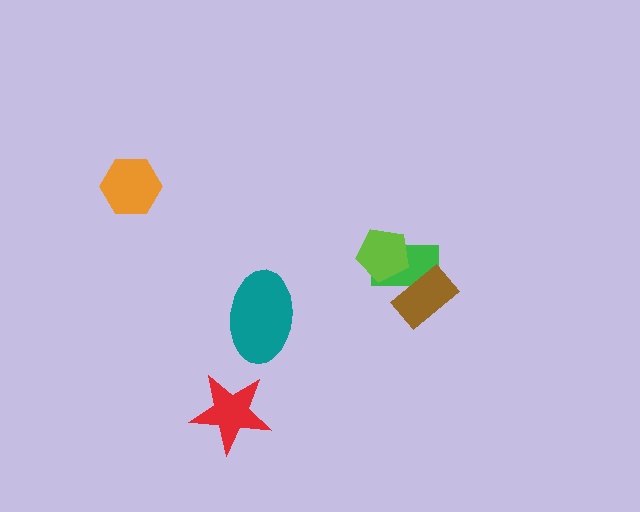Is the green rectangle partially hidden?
Yes, it is partially covered by another shape.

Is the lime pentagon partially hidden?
No, no other shape covers it.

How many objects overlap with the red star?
0 objects overlap with the red star.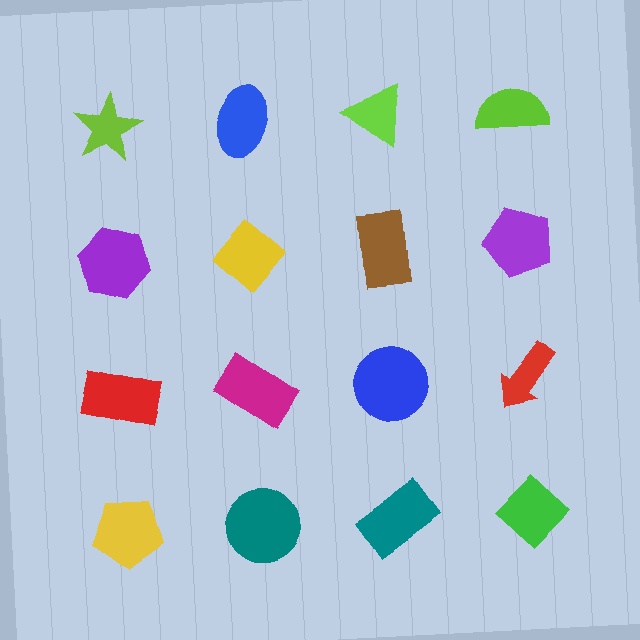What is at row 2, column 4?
A purple pentagon.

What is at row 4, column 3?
A teal rectangle.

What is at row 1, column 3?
A lime triangle.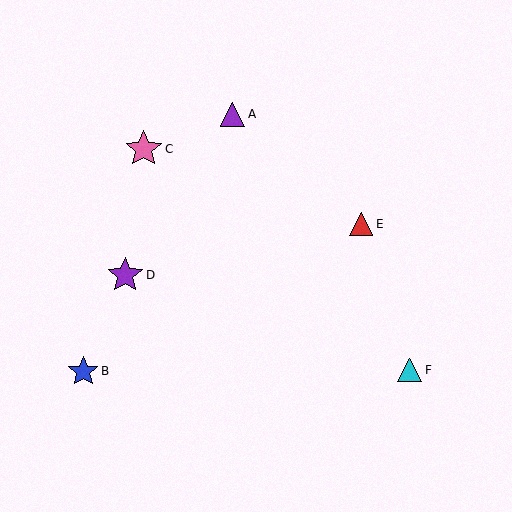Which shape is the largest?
The pink star (labeled C) is the largest.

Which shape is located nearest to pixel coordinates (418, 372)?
The cyan triangle (labeled F) at (410, 370) is nearest to that location.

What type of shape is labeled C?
Shape C is a pink star.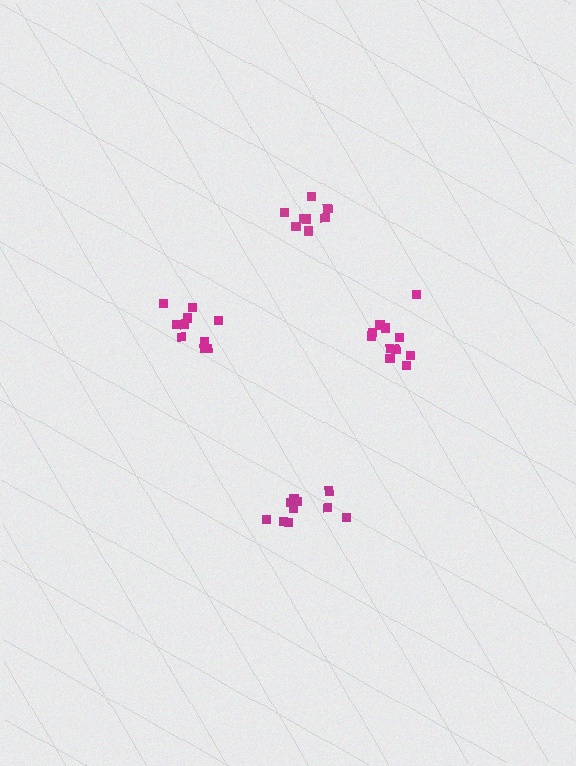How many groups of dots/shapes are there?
There are 4 groups.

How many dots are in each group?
Group 1: 11 dots, Group 2: 12 dots, Group 3: 11 dots, Group 4: 8 dots (42 total).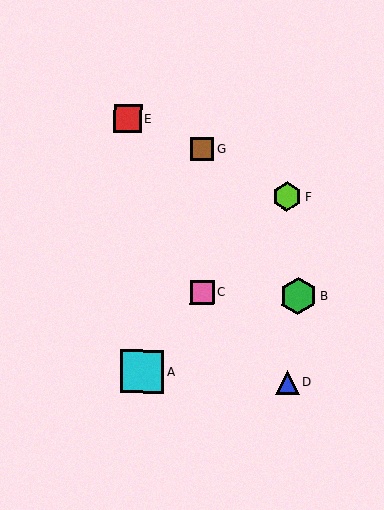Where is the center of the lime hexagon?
The center of the lime hexagon is at (287, 197).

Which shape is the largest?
The cyan square (labeled A) is the largest.